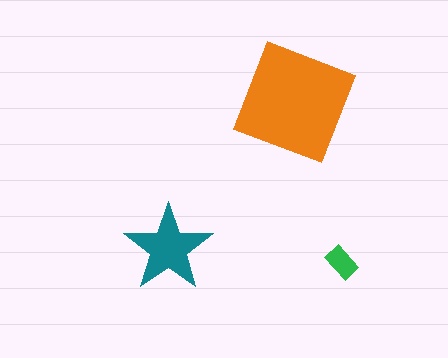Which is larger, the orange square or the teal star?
The orange square.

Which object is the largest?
The orange square.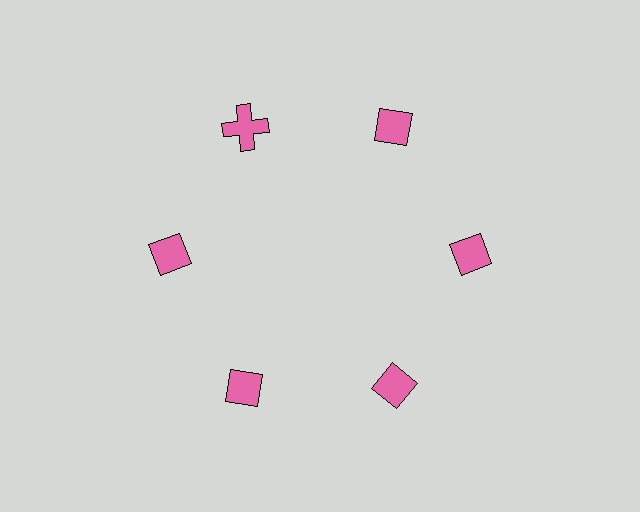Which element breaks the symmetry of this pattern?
The pink cross at roughly the 11 o'clock position breaks the symmetry. All other shapes are pink diamonds.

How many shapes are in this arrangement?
There are 6 shapes arranged in a ring pattern.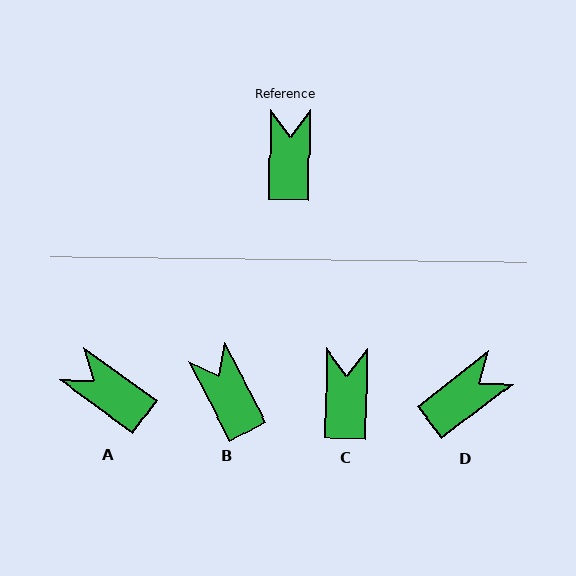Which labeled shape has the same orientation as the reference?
C.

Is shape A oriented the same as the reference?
No, it is off by about 55 degrees.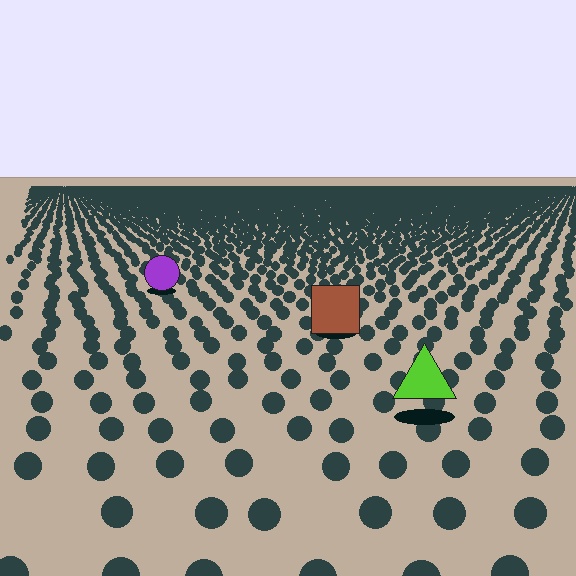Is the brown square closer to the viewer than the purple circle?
Yes. The brown square is closer — you can tell from the texture gradient: the ground texture is coarser near it.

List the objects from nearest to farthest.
From nearest to farthest: the lime triangle, the brown square, the purple circle.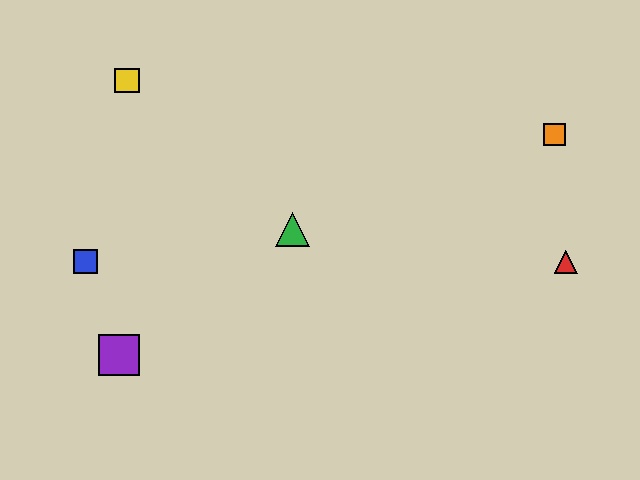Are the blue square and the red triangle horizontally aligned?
Yes, both are at y≈262.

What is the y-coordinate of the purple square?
The purple square is at y≈355.